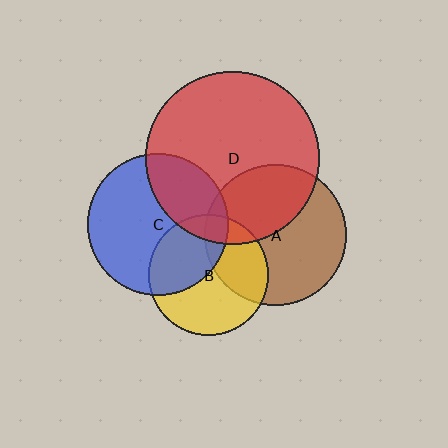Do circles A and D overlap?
Yes.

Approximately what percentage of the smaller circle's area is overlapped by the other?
Approximately 40%.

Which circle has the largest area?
Circle D (red).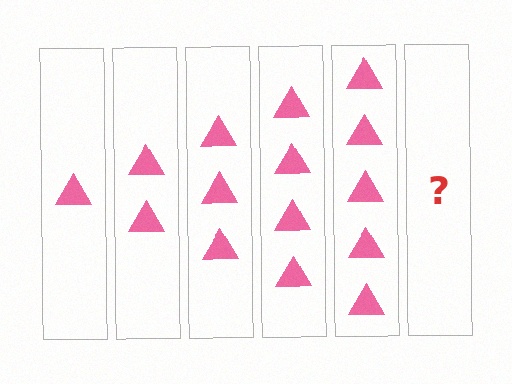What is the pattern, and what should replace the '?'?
The pattern is that each step adds one more triangle. The '?' should be 6 triangles.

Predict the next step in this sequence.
The next step is 6 triangles.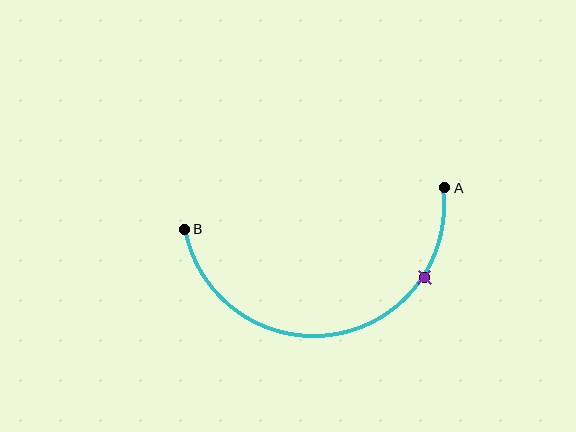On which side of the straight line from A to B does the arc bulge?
The arc bulges below the straight line connecting A and B.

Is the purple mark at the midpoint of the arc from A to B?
No. The purple mark lies on the arc but is closer to endpoint A. The arc midpoint would be at the point on the curve equidistant along the arc from both A and B.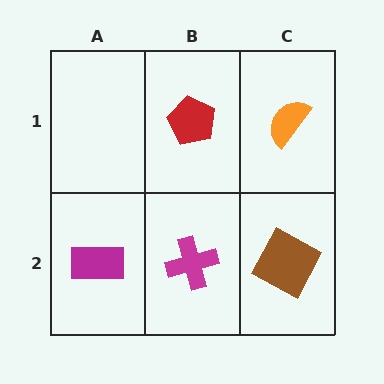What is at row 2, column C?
A brown square.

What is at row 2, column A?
A magenta rectangle.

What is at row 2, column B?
A magenta cross.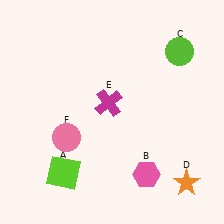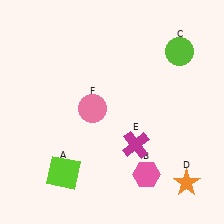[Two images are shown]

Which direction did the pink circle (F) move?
The pink circle (F) moved up.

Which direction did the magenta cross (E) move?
The magenta cross (E) moved down.